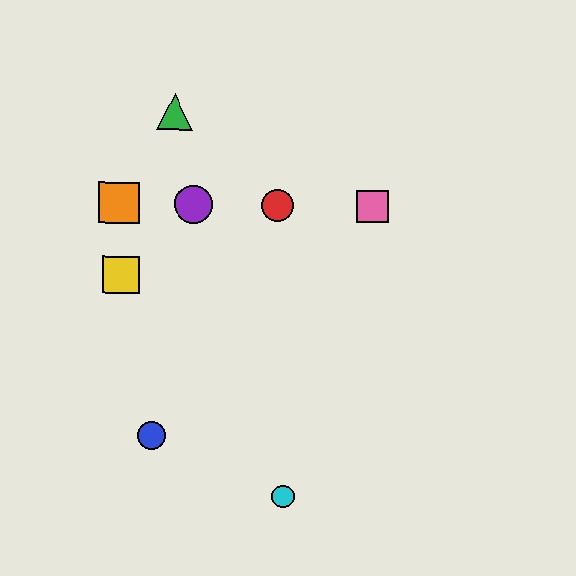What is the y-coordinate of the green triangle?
The green triangle is at y≈112.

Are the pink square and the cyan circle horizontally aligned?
No, the pink square is at y≈207 and the cyan circle is at y≈497.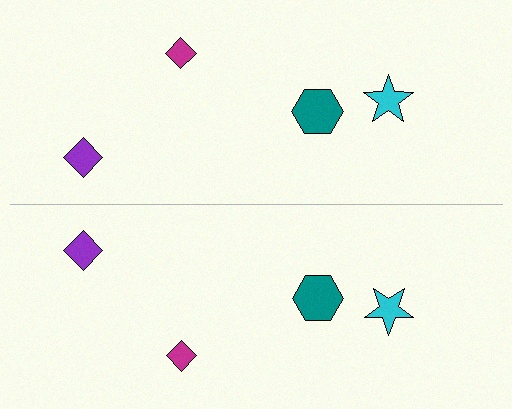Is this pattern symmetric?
Yes, this pattern has bilateral (reflection) symmetry.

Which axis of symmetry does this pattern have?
The pattern has a horizontal axis of symmetry running through the center of the image.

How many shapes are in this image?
There are 8 shapes in this image.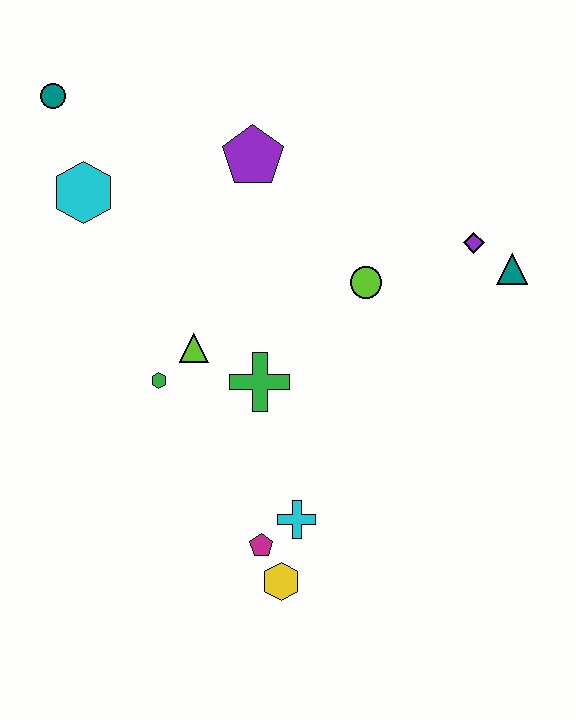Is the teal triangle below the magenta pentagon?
No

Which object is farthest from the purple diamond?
The teal circle is farthest from the purple diamond.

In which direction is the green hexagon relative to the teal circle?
The green hexagon is below the teal circle.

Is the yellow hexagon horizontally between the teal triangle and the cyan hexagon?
Yes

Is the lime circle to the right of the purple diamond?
No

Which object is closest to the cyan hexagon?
The teal circle is closest to the cyan hexagon.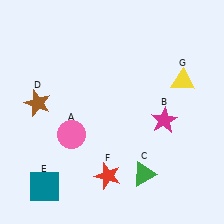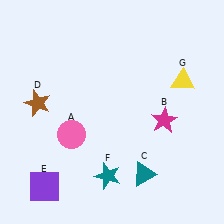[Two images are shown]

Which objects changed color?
C changed from green to teal. E changed from teal to purple. F changed from red to teal.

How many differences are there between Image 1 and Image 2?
There are 3 differences between the two images.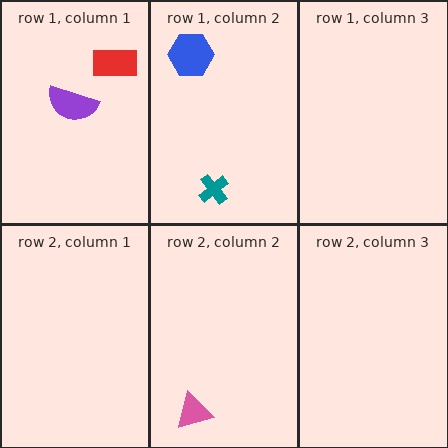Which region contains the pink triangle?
The row 2, column 2 region.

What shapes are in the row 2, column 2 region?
The pink triangle.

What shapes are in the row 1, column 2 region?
The teal cross, the blue hexagon.